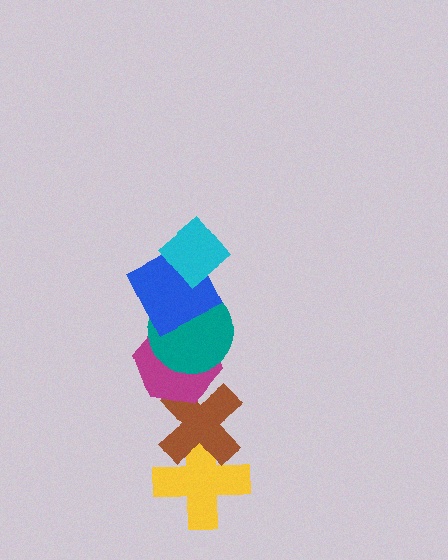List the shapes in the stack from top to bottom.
From top to bottom: the cyan diamond, the blue square, the teal circle, the magenta hexagon, the brown cross, the yellow cross.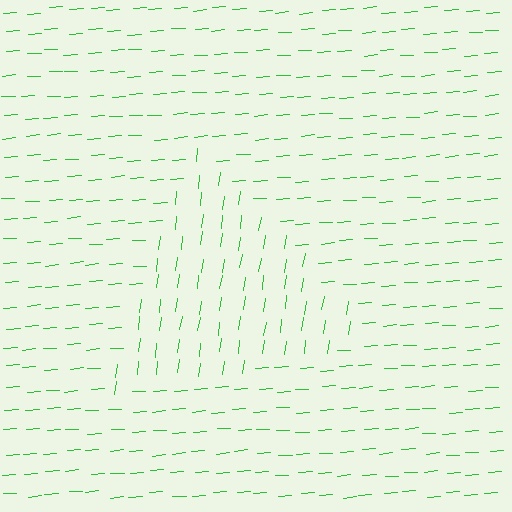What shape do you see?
I see a triangle.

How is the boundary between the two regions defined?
The boundary is defined purely by a change in line orientation (approximately 78 degrees difference). All lines are the same color and thickness.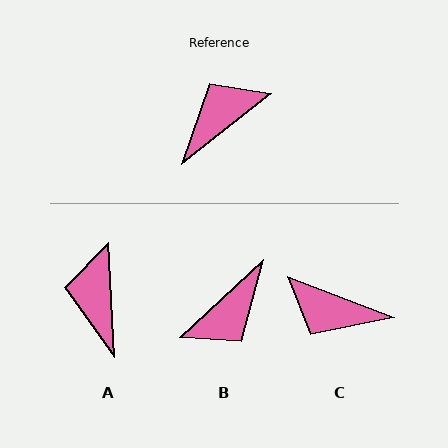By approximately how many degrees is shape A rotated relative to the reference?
Approximately 55 degrees counter-clockwise.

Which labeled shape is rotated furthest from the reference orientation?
B, about 175 degrees away.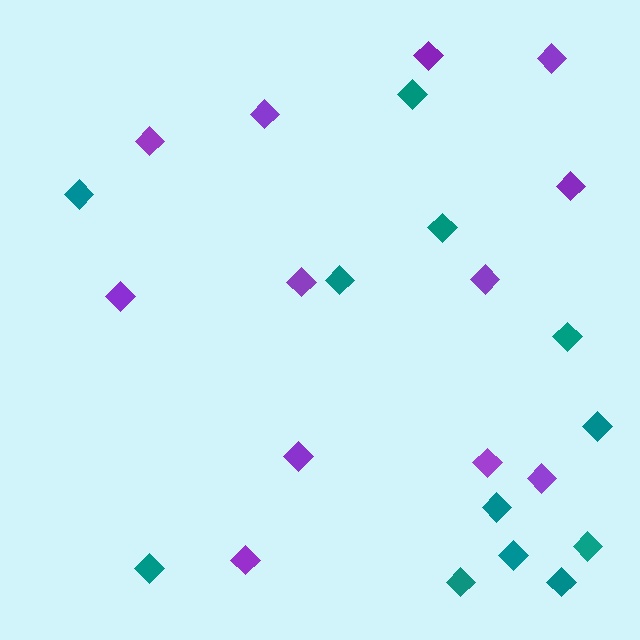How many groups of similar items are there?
There are 2 groups: one group of teal diamonds (12) and one group of purple diamonds (12).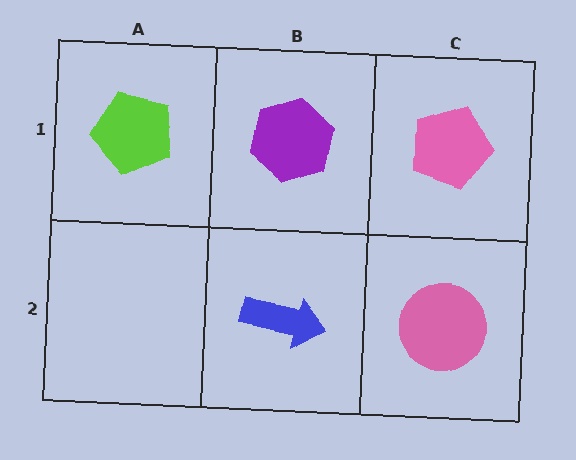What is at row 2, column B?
A blue arrow.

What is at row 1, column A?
A lime pentagon.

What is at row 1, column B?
A purple hexagon.